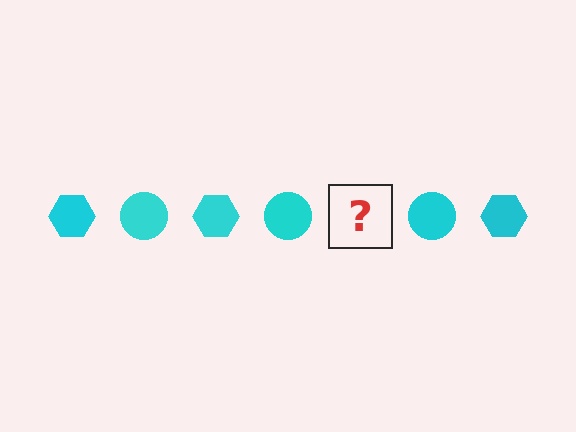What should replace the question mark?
The question mark should be replaced with a cyan hexagon.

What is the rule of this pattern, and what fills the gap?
The rule is that the pattern cycles through hexagon, circle shapes in cyan. The gap should be filled with a cyan hexagon.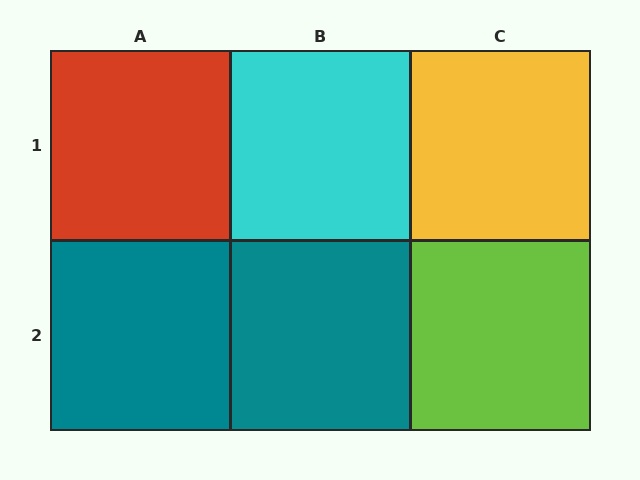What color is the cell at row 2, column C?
Lime.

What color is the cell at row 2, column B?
Teal.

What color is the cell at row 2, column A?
Teal.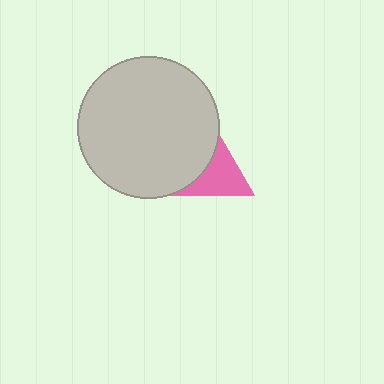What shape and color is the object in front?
The object in front is a light gray circle.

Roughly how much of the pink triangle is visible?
About half of it is visible (roughly 49%).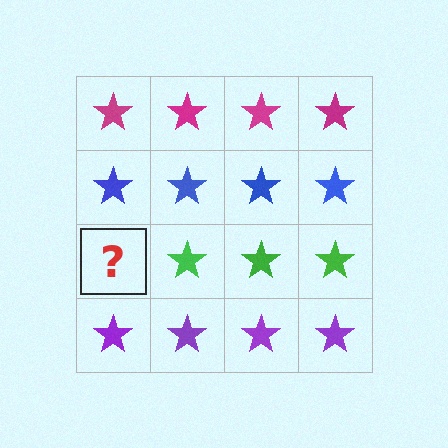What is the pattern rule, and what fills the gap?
The rule is that each row has a consistent color. The gap should be filled with a green star.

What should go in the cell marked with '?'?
The missing cell should contain a green star.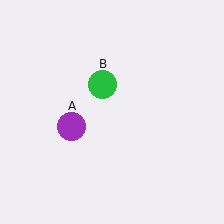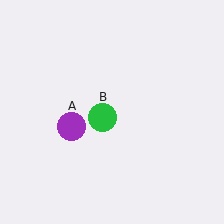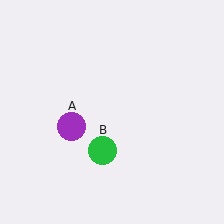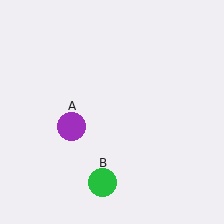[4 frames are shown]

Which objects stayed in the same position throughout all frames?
Purple circle (object A) remained stationary.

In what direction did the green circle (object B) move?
The green circle (object B) moved down.